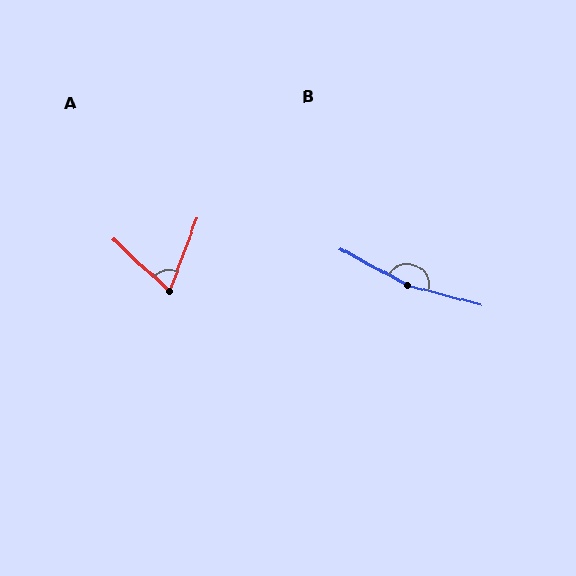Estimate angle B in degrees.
Approximately 166 degrees.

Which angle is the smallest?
A, at approximately 67 degrees.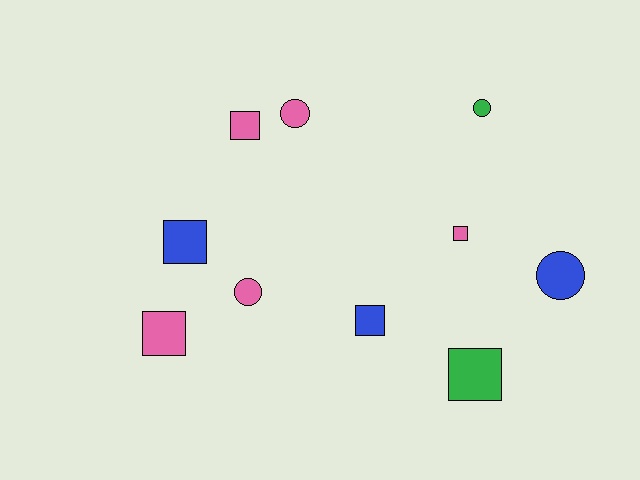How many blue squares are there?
There are 2 blue squares.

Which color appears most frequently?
Pink, with 5 objects.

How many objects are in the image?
There are 10 objects.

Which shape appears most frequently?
Square, with 6 objects.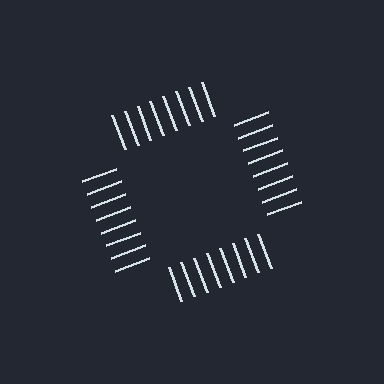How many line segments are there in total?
32 — 8 along each of the 4 edges.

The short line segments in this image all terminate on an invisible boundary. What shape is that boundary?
An illusory square — the line segments terminate on its edges but no continuous stroke is drawn.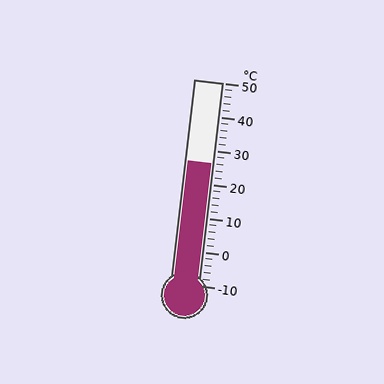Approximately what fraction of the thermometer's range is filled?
The thermometer is filled to approximately 60% of its range.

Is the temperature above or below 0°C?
The temperature is above 0°C.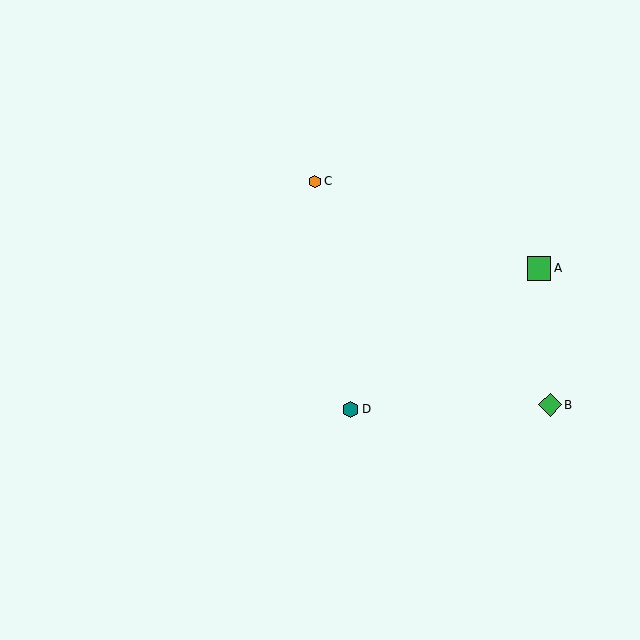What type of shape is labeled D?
Shape D is a teal hexagon.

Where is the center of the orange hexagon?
The center of the orange hexagon is at (315, 181).